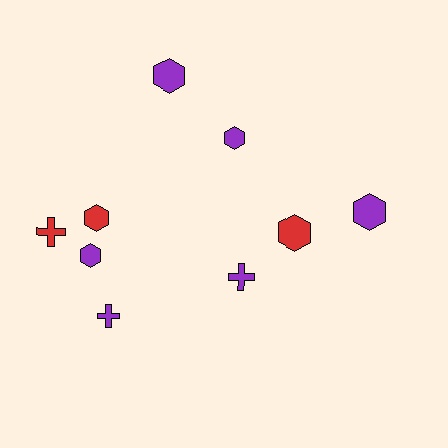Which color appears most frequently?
Purple, with 6 objects.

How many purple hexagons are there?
There are 4 purple hexagons.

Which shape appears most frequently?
Hexagon, with 6 objects.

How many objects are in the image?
There are 9 objects.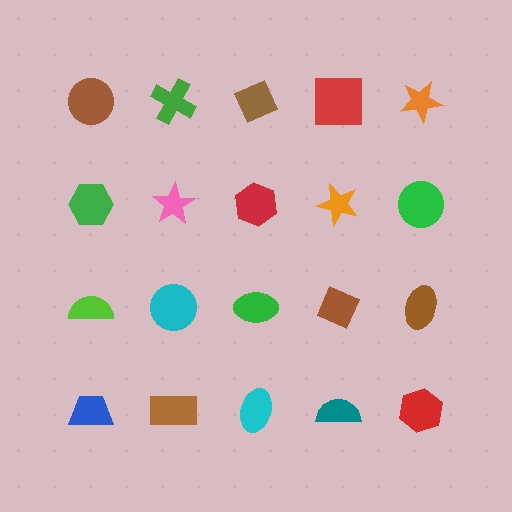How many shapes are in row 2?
5 shapes.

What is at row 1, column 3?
A brown diamond.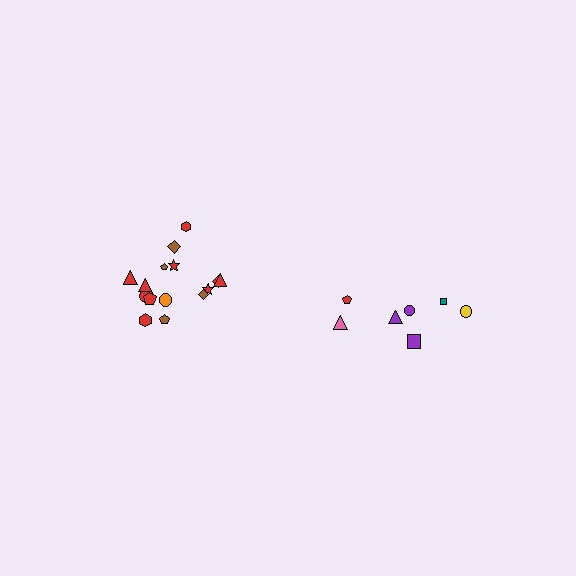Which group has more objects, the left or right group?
The left group.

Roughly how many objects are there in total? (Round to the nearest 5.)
Roughly 20 objects in total.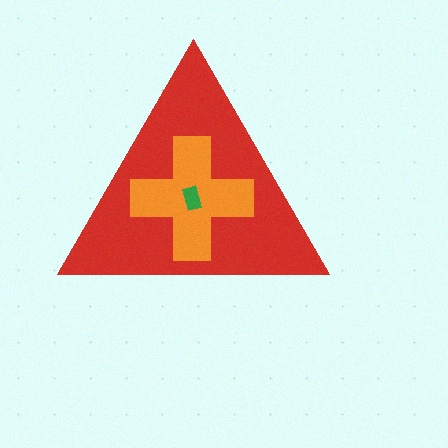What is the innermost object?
The green rectangle.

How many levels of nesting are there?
3.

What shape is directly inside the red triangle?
The orange cross.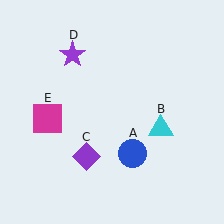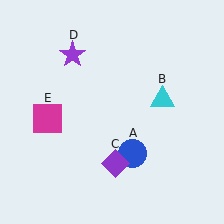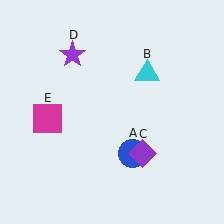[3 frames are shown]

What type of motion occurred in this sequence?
The cyan triangle (object B), purple diamond (object C) rotated counterclockwise around the center of the scene.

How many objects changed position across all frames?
2 objects changed position: cyan triangle (object B), purple diamond (object C).